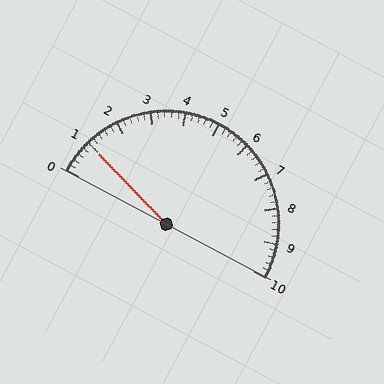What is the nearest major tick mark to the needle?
The nearest major tick mark is 1.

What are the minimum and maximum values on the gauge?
The gauge ranges from 0 to 10.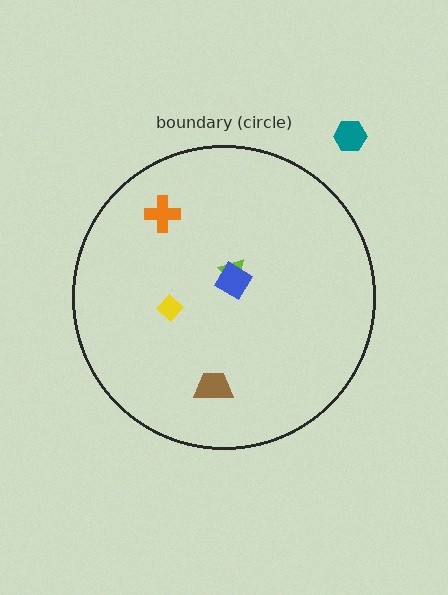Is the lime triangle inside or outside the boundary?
Inside.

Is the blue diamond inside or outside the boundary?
Inside.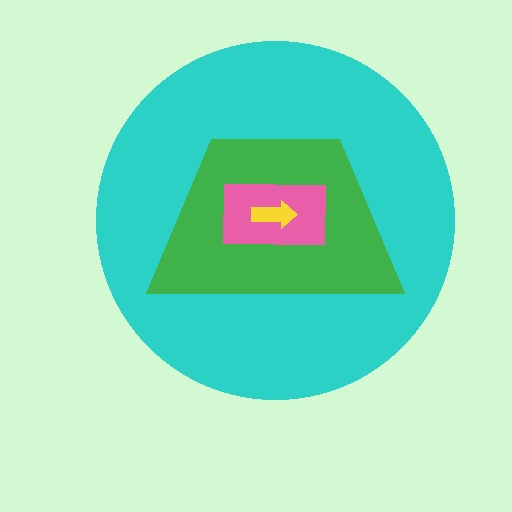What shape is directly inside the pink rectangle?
The yellow arrow.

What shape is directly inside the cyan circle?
The green trapezoid.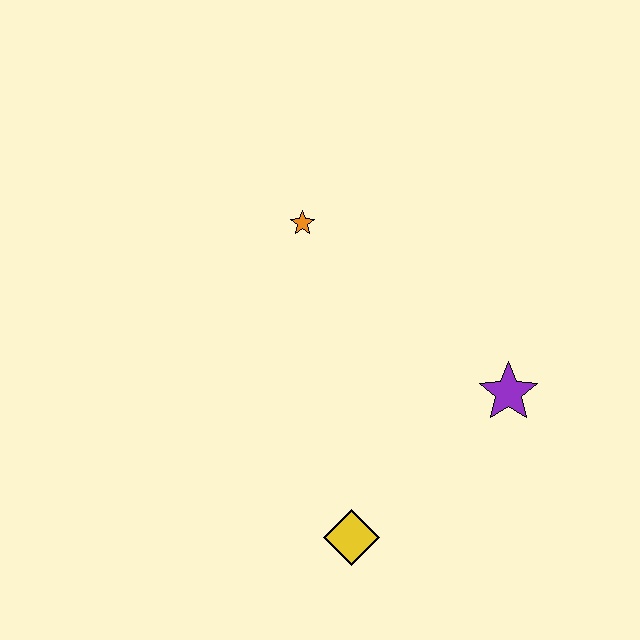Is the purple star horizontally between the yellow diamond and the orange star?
No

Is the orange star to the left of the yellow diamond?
Yes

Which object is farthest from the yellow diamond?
The orange star is farthest from the yellow diamond.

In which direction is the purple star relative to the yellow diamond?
The purple star is to the right of the yellow diamond.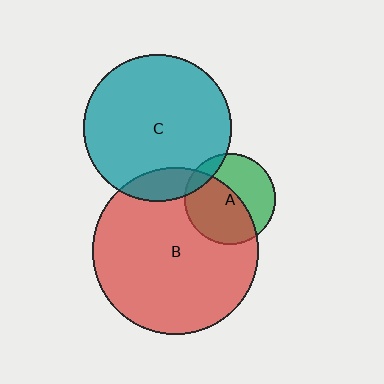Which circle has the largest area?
Circle B (red).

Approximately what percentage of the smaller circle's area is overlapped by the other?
Approximately 10%.